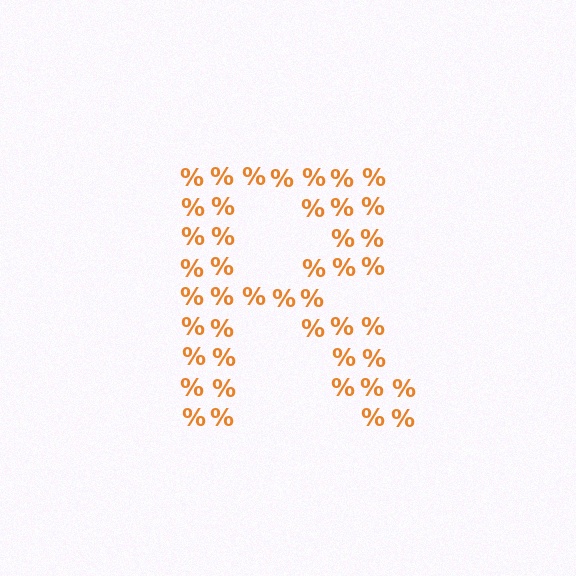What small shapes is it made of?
It is made of small percent signs.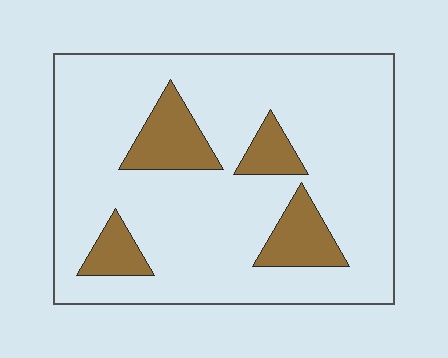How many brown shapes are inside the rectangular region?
4.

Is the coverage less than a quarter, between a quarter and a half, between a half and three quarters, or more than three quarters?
Less than a quarter.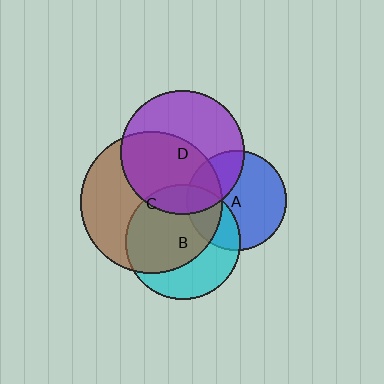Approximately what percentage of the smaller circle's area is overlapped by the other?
Approximately 30%.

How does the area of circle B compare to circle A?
Approximately 1.3 times.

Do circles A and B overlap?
Yes.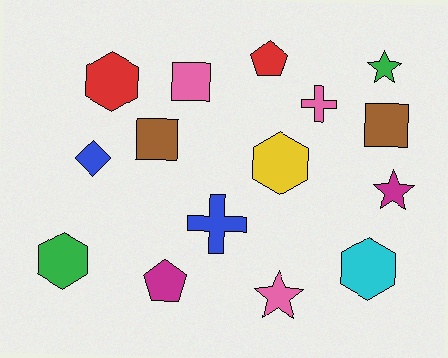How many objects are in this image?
There are 15 objects.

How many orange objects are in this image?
There are no orange objects.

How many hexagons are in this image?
There are 4 hexagons.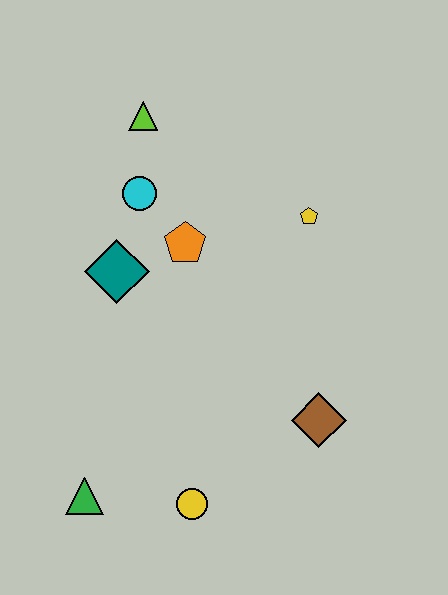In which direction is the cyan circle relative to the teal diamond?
The cyan circle is above the teal diamond.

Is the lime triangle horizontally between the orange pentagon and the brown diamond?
No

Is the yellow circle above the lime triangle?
No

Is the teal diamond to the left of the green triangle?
No